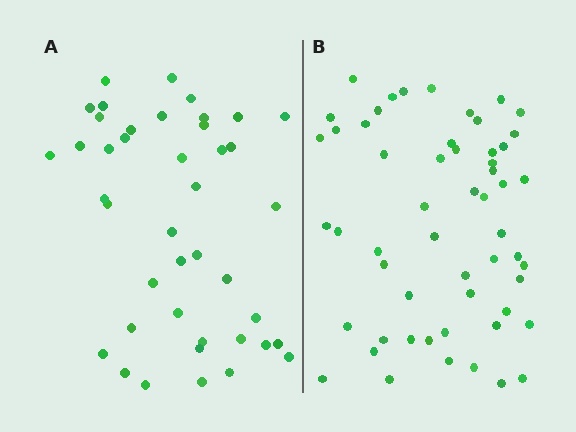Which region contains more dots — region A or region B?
Region B (the right region) has more dots.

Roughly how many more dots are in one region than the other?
Region B has approximately 15 more dots than region A.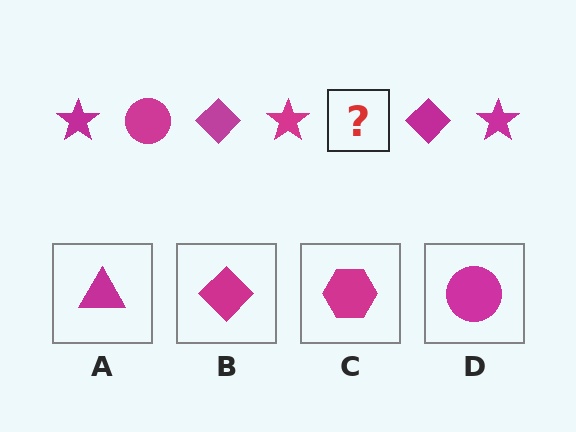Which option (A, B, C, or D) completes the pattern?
D.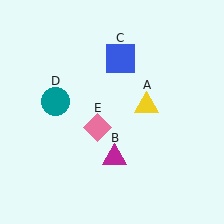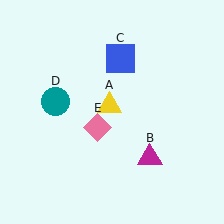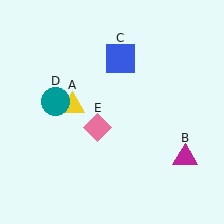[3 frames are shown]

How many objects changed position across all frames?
2 objects changed position: yellow triangle (object A), magenta triangle (object B).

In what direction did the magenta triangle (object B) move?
The magenta triangle (object B) moved right.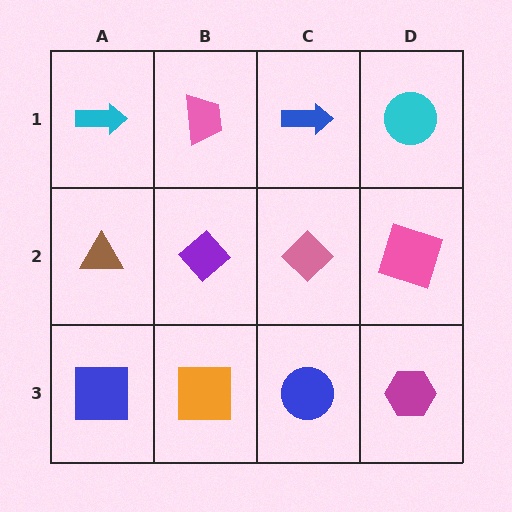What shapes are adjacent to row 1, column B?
A purple diamond (row 2, column B), a cyan arrow (row 1, column A), a blue arrow (row 1, column C).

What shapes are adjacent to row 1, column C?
A pink diamond (row 2, column C), a pink trapezoid (row 1, column B), a cyan circle (row 1, column D).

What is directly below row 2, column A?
A blue square.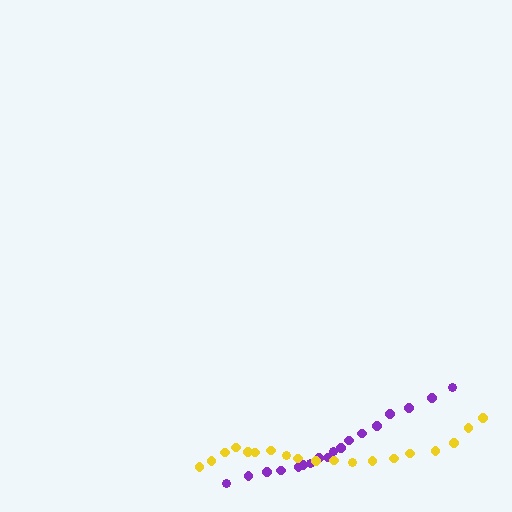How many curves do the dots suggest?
There are 2 distinct paths.